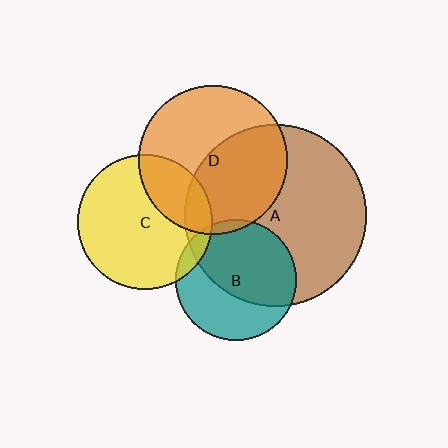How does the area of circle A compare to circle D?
Approximately 1.5 times.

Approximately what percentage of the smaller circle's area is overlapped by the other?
Approximately 25%.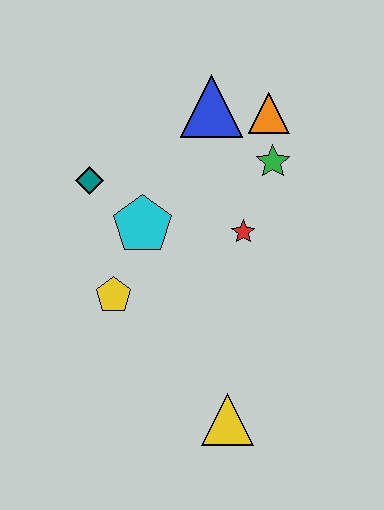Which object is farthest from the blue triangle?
The yellow triangle is farthest from the blue triangle.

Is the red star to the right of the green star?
No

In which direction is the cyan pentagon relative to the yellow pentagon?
The cyan pentagon is above the yellow pentagon.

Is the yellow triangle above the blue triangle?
No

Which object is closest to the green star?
The orange triangle is closest to the green star.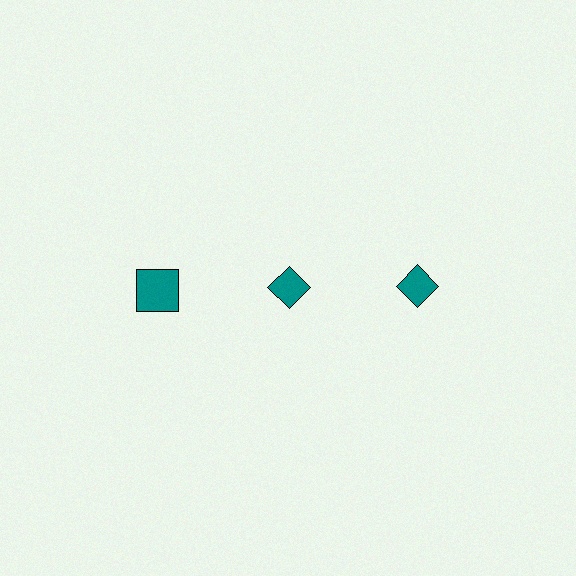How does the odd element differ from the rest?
It has a different shape: square instead of diamond.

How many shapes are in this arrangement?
There are 3 shapes arranged in a grid pattern.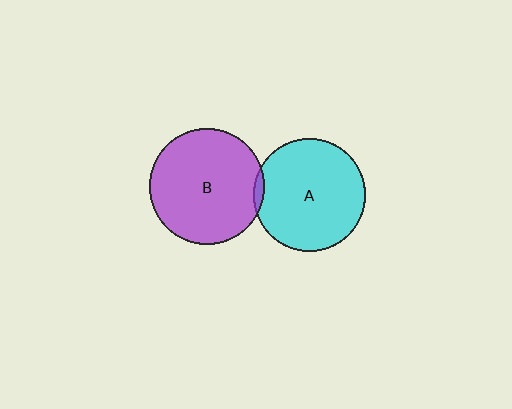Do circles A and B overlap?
Yes.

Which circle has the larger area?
Circle B (purple).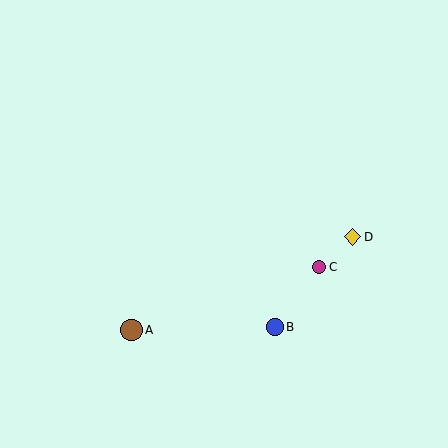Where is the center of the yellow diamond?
The center of the yellow diamond is at (353, 237).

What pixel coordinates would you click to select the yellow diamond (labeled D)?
Click at (353, 237) to select the yellow diamond D.